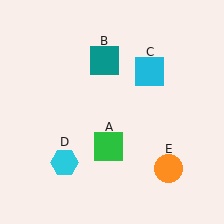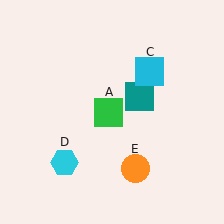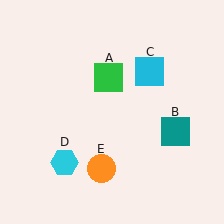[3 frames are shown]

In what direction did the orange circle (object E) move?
The orange circle (object E) moved left.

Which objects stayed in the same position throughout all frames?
Cyan square (object C) and cyan hexagon (object D) remained stationary.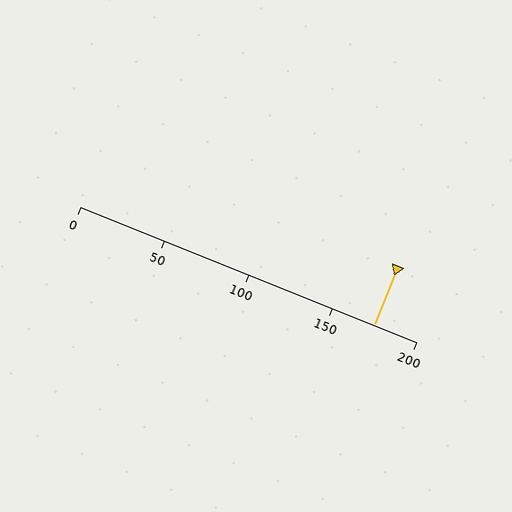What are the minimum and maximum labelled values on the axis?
The axis runs from 0 to 200.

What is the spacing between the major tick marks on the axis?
The major ticks are spaced 50 apart.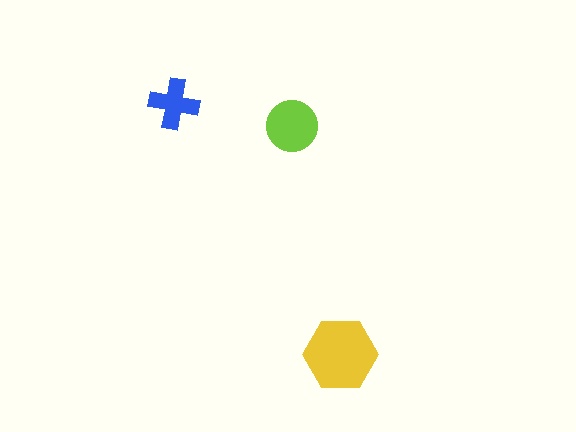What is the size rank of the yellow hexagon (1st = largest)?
1st.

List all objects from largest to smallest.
The yellow hexagon, the lime circle, the blue cross.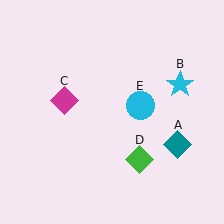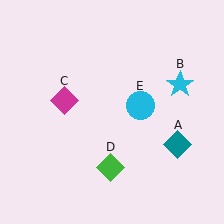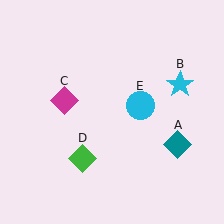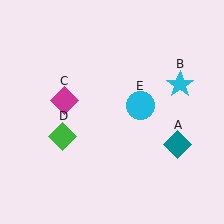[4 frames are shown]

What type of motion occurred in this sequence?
The green diamond (object D) rotated clockwise around the center of the scene.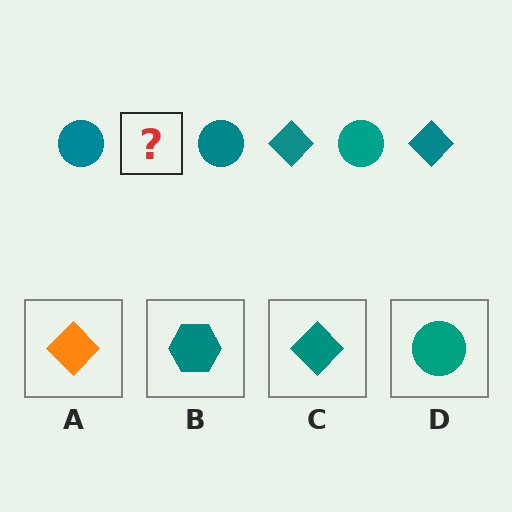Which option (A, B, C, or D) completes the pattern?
C.